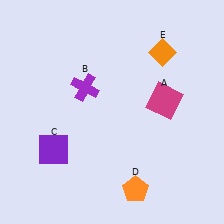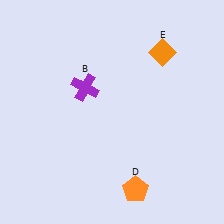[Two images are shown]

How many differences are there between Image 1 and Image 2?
There are 2 differences between the two images.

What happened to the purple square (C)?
The purple square (C) was removed in Image 2. It was in the bottom-left area of Image 1.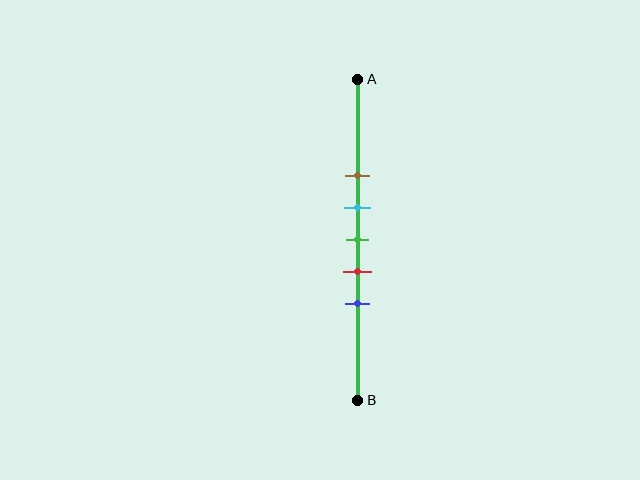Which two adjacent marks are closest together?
The cyan and green marks are the closest adjacent pair.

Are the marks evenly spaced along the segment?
Yes, the marks are approximately evenly spaced.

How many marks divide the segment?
There are 5 marks dividing the segment.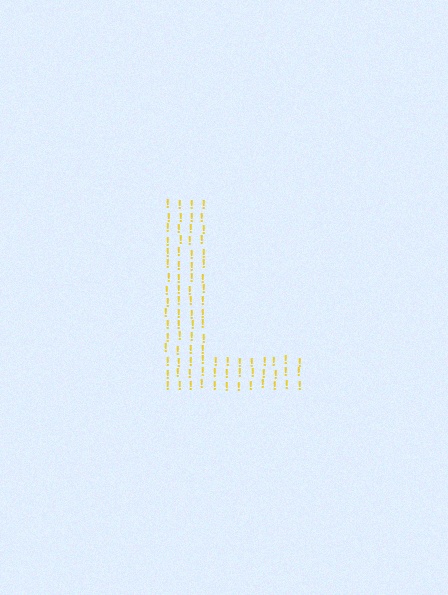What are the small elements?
The small elements are exclamation marks.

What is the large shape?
The large shape is the letter L.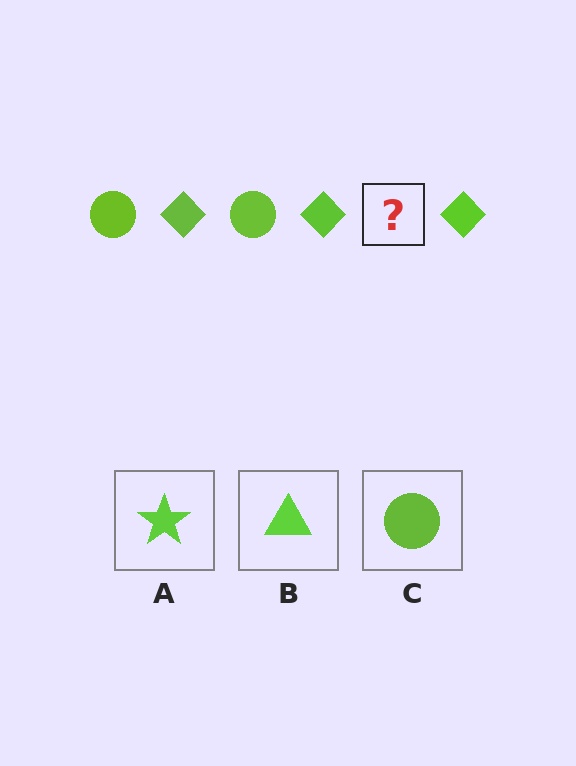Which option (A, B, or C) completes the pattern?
C.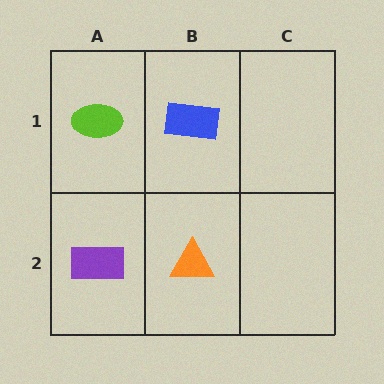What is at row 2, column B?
An orange triangle.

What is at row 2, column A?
A purple rectangle.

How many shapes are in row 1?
2 shapes.